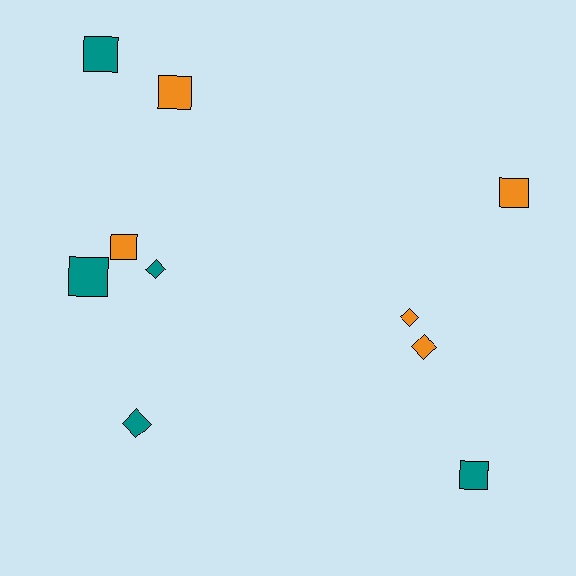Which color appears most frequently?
Teal, with 5 objects.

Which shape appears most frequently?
Square, with 6 objects.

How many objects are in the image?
There are 10 objects.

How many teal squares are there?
There are 3 teal squares.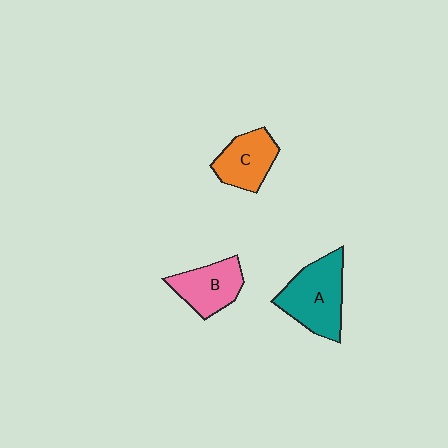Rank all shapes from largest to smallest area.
From largest to smallest: A (teal), B (pink), C (orange).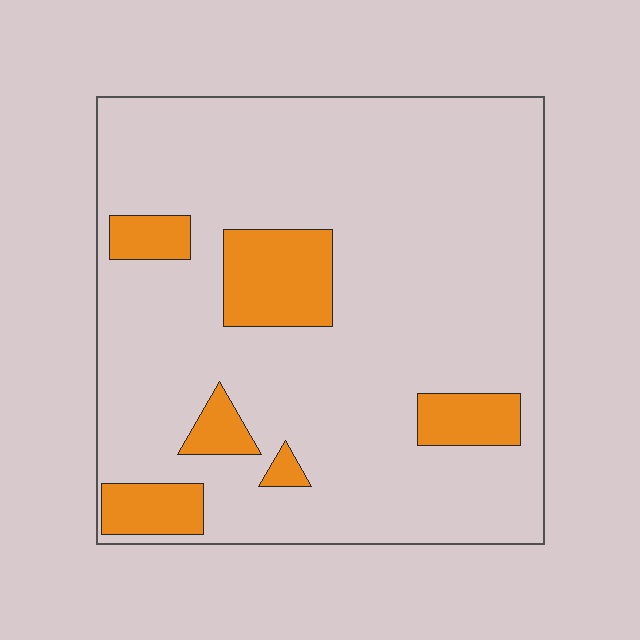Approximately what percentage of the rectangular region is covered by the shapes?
Approximately 15%.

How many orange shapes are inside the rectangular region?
6.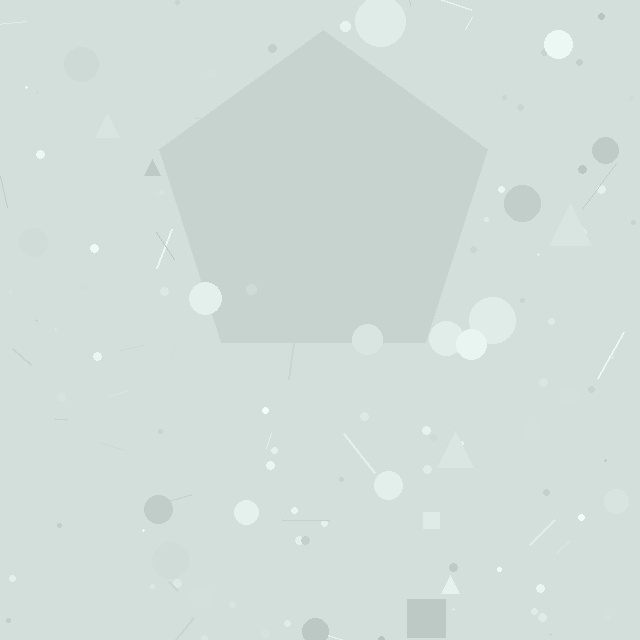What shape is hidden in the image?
A pentagon is hidden in the image.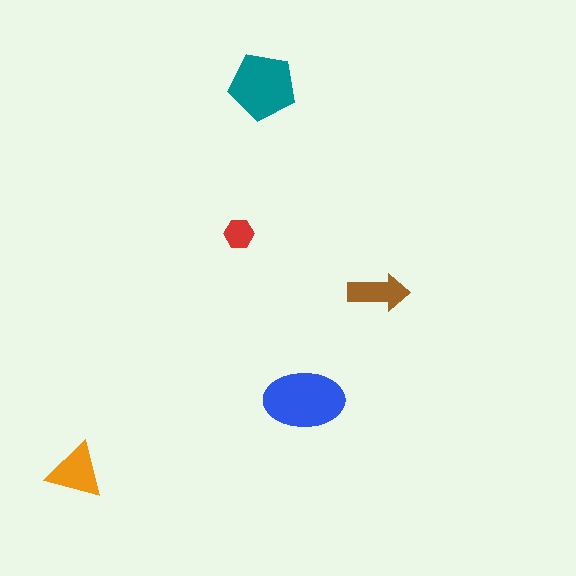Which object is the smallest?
The red hexagon.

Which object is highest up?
The teal pentagon is topmost.